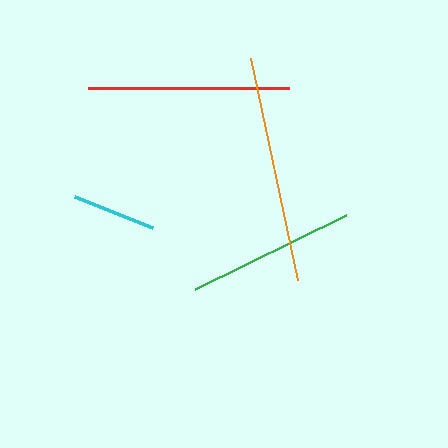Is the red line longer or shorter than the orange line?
The orange line is longer than the red line.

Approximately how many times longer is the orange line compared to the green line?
The orange line is approximately 1.3 times the length of the green line.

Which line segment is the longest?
The orange line is the longest at approximately 227 pixels.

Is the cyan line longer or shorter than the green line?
The green line is longer than the cyan line.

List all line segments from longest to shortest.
From longest to shortest: orange, red, green, cyan.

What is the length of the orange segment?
The orange segment is approximately 227 pixels long.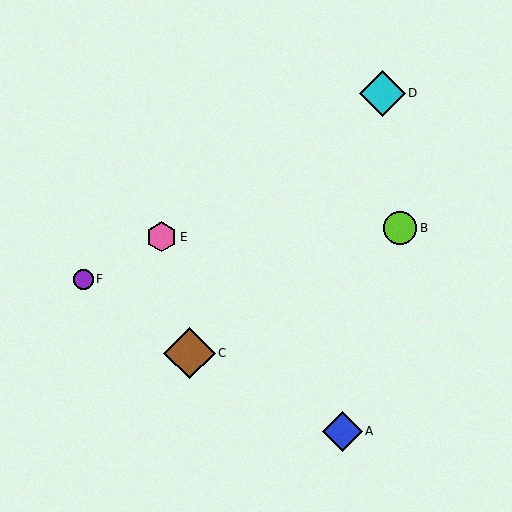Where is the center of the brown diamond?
The center of the brown diamond is at (190, 353).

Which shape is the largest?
The brown diamond (labeled C) is the largest.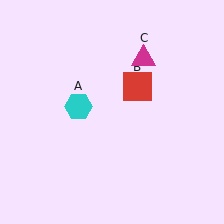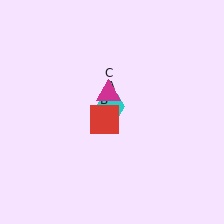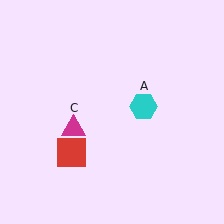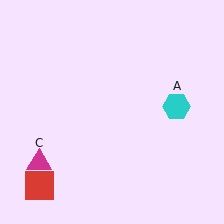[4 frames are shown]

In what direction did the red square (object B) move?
The red square (object B) moved down and to the left.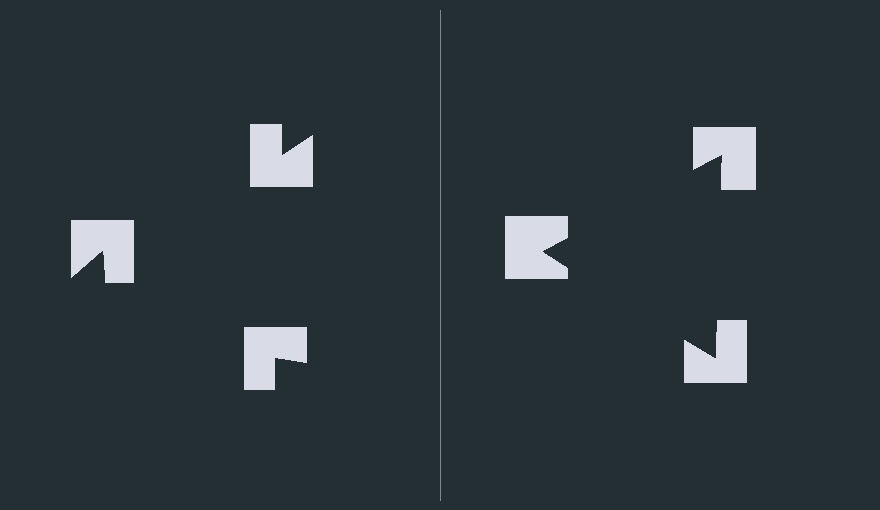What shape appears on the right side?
An illusory triangle.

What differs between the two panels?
The notched squares are positioned identically on both sides; only the wedge orientations differ. On the right they align to a triangle; on the left they are misaligned.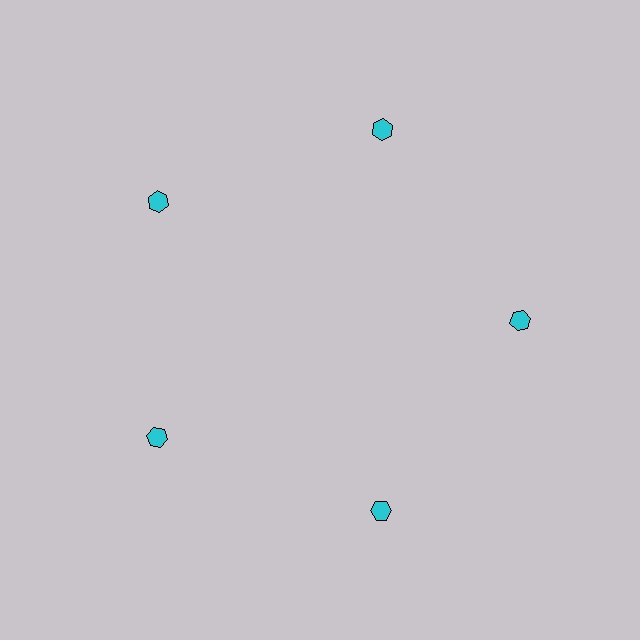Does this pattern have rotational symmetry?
Yes, this pattern has 5-fold rotational symmetry. It looks the same after rotating 72 degrees around the center.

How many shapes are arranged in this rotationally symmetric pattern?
There are 5 shapes, arranged in 5 groups of 1.